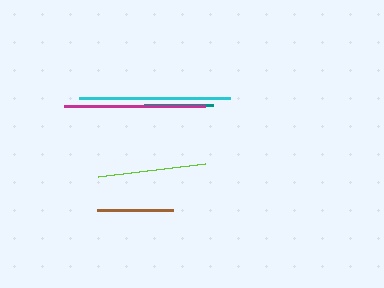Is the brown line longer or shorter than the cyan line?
The cyan line is longer than the brown line.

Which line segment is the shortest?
The teal line is the shortest at approximately 69 pixels.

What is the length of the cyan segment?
The cyan segment is approximately 150 pixels long.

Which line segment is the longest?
The cyan line is the longest at approximately 150 pixels.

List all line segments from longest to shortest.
From longest to shortest: cyan, magenta, lime, brown, teal.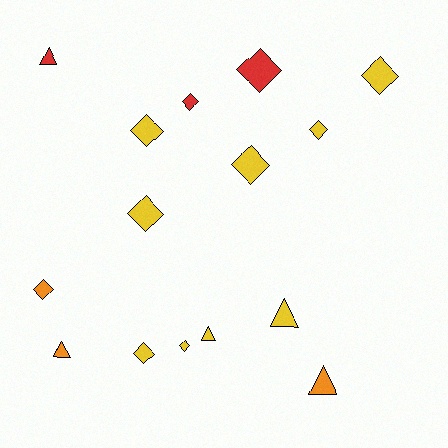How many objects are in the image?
There are 15 objects.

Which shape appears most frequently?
Diamond, with 10 objects.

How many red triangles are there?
There is 1 red triangle.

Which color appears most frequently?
Yellow, with 9 objects.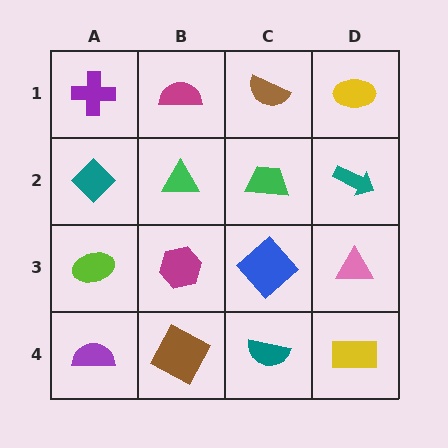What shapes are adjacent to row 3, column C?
A green trapezoid (row 2, column C), a teal semicircle (row 4, column C), a magenta hexagon (row 3, column B), a pink triangle (row 3, column D).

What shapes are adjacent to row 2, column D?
A yellow ellipse (row 1, column D), a pink triangle (row 3, column D), a green trapezoid (row 2, column C).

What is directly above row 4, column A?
A lime ellipse.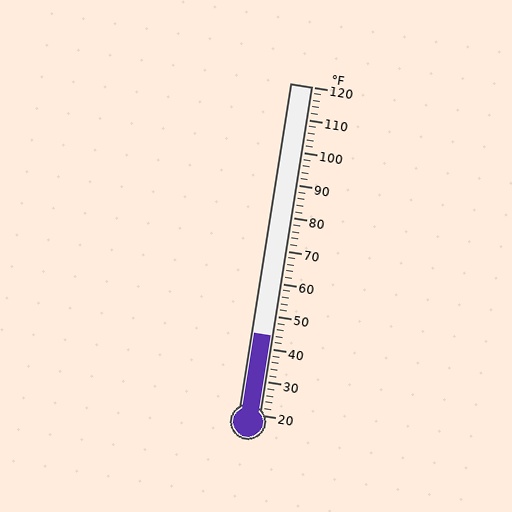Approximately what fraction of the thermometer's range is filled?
The thermometer is filled to approximately 25% of its range.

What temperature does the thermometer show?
The thermometer shows approximately 44°F.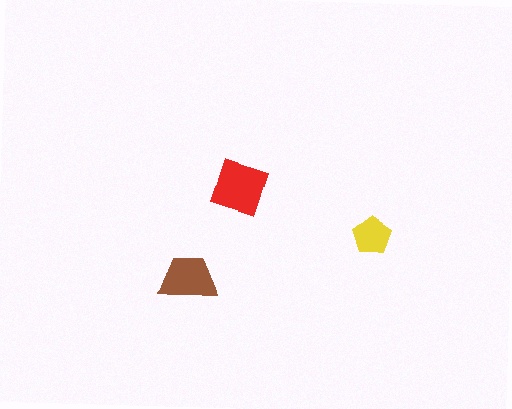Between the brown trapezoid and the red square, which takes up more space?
The red square.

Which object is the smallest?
The yellow pentagon.